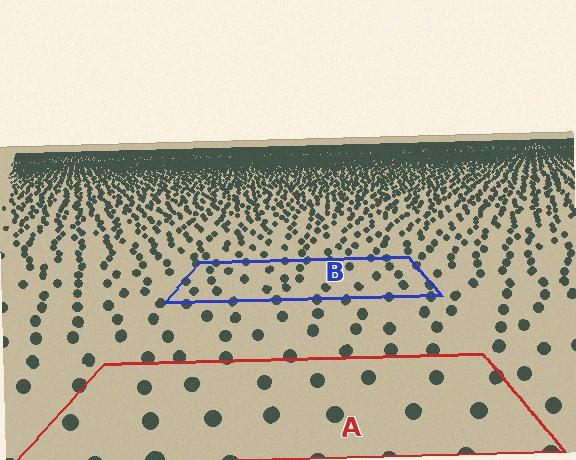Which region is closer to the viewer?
Region A is closer. The texture elements there are larger and more spread out.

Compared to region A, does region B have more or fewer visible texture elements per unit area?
Region B has more texture elements per unit area — they are packed more densely because it is farther away.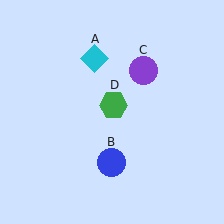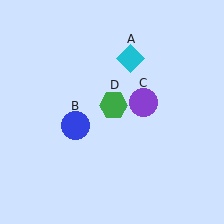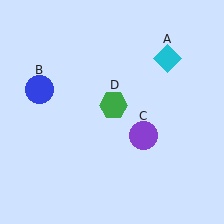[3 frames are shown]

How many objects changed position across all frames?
3 objects changed position: cyan diamond (object A), blue circle (object B), purple circle (object C).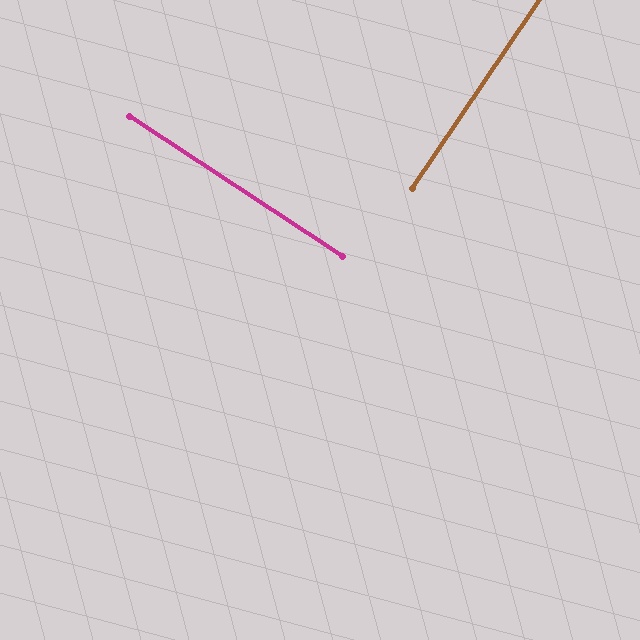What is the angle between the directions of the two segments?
Approximately 89 degrees.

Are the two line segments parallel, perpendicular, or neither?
Perpendicular — they meet at approximately 89°.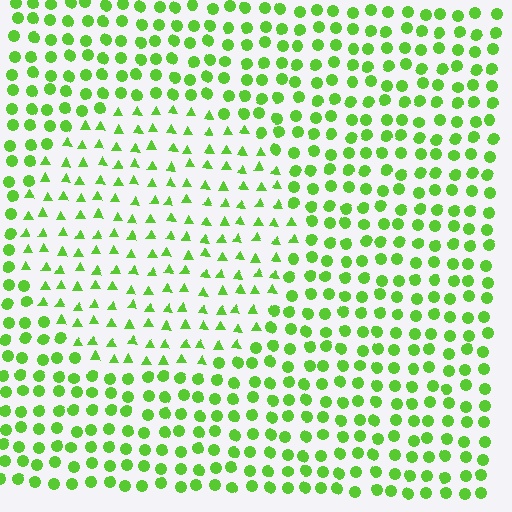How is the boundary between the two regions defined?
The boundary is defined by a change in element shape: triangles inside vs. circles outside. All elements share the same color and spacing.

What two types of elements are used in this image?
The image uses triangles inside the circle region and circles outside it.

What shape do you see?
I see a circle.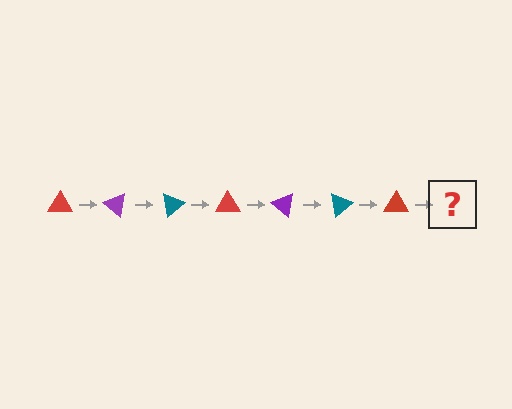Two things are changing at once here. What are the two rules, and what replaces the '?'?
The two rules are that it rotates 40 degrees each step and the color cycles through red, purple, and teal. The '?' should be a purple triangle, rotated 280 degrees from the start.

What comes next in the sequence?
The next element should be a purple triangle, rotated 280 degrees from the start.